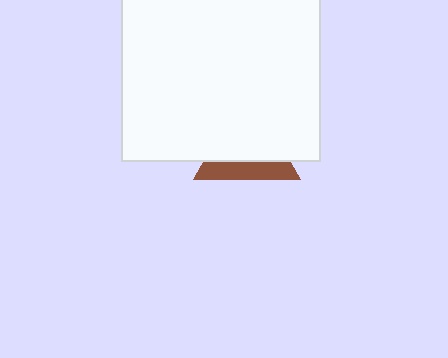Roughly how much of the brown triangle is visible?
A small part of it is visible (roughly 35%).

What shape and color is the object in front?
The object in front is a white rectangle.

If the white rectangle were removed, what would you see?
You would see the complete brown triangle.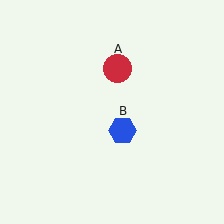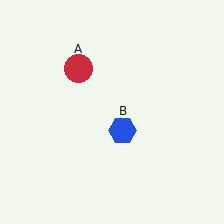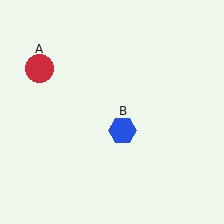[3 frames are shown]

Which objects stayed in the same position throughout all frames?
Blue hexagon (object B) remained stationary.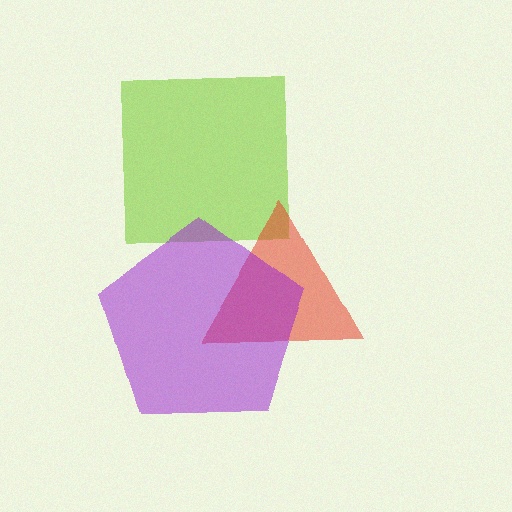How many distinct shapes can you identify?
There are 3 distinct shapes: a lime square, a red triangle, a purple pentagon.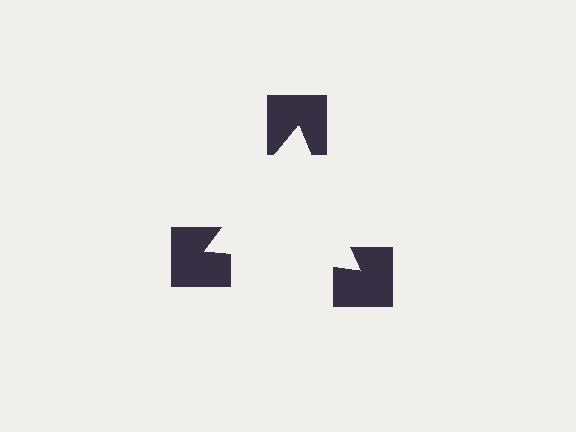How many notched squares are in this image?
There are 3 — one at each vertex of the illusory triangle.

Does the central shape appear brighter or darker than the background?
It typically appears slightly brighter than the background, even though no actual brightness change is drawn.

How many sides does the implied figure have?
3 sides.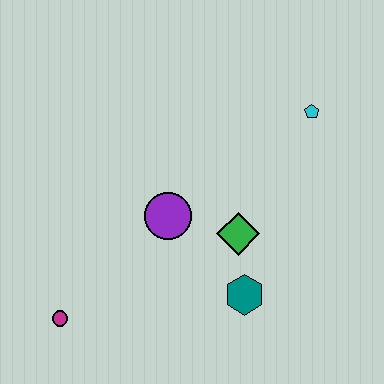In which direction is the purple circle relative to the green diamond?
The purple circle is to the left of the green diamond.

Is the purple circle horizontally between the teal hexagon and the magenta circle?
Yes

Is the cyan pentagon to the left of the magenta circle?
No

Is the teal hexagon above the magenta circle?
Yes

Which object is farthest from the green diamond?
The magenta circle is farthest from the green diamond.